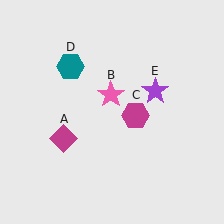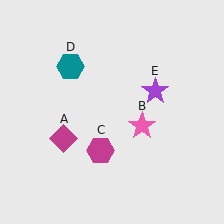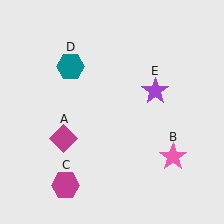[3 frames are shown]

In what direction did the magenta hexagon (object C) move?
The magenta hexagon (object C) moved down and to the left.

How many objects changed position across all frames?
2 objects changed position: pink star (object B), magenta hexagon (object C).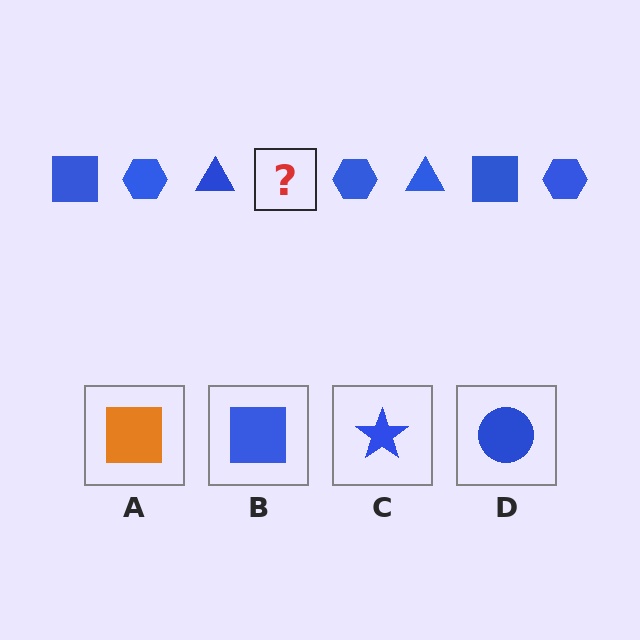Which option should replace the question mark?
Option B.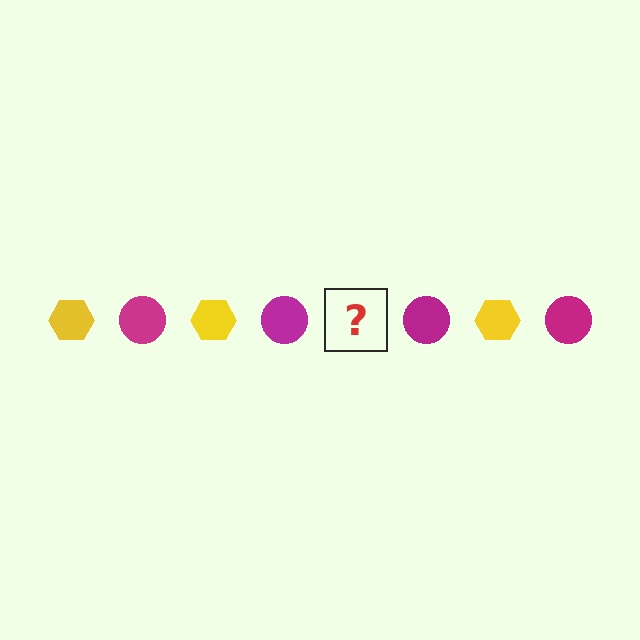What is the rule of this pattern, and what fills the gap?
The rule is that the pattern alternates between yellow hexagon and magenta circle. The gap should be filled with a yellow hexagon.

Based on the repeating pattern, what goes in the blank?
The blank should be a yellow hexagon.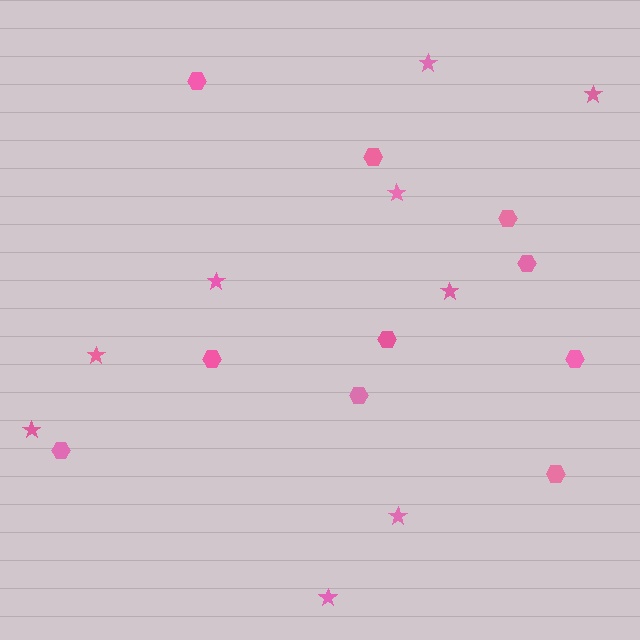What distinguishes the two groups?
There are 2 groups: one group of stars (9) and one group of hexagons (10).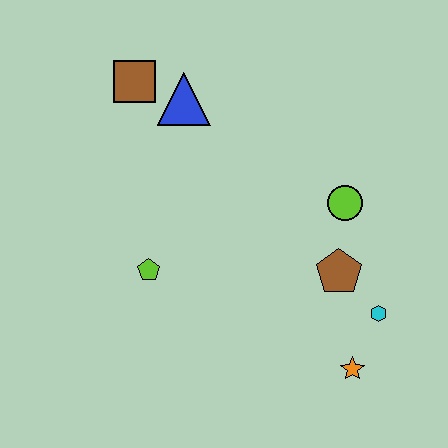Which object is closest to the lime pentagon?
The blue triangle is closest to the lime pentagon.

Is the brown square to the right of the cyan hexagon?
No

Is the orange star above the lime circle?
No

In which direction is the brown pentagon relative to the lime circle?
The brown pentagon is below the lime circle.